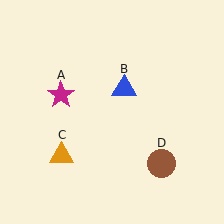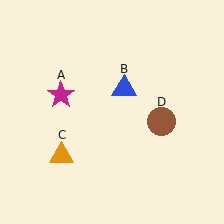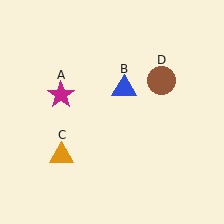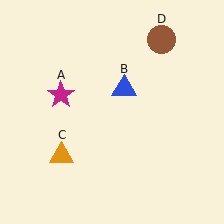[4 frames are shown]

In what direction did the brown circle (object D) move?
The brown circle (object D) moved up.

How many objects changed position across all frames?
1 object changed position: brown circle (object D).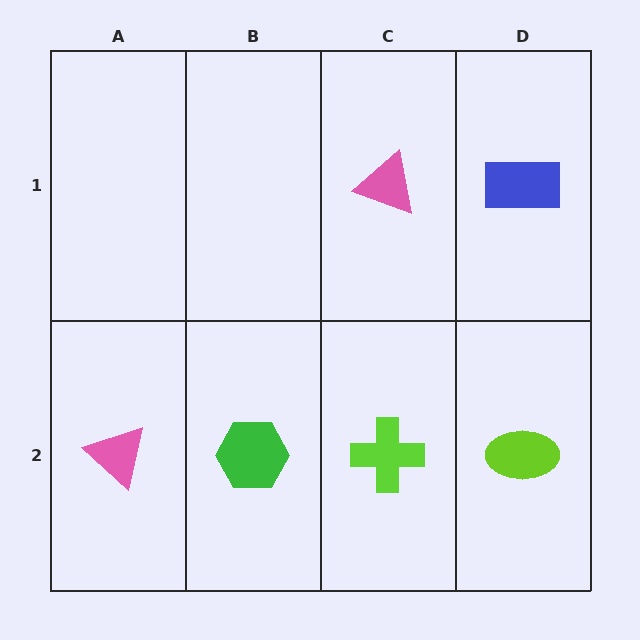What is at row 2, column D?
A lime ellipse.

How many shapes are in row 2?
4 shapes.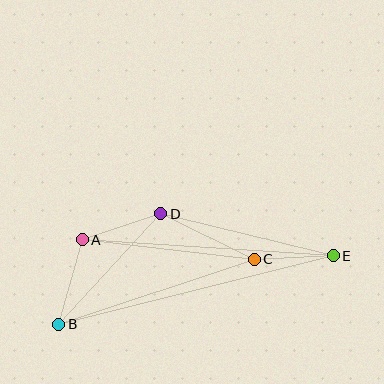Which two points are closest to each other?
Points C and E are closest to each other.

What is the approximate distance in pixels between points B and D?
The distance between B and D is approximately 151 pixels.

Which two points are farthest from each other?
Points B and E are farthest from each other.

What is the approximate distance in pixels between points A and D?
The distance between A and D is approximately 83 pixels.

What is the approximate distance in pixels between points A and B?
The distance between A and B is approximately 88 pixels.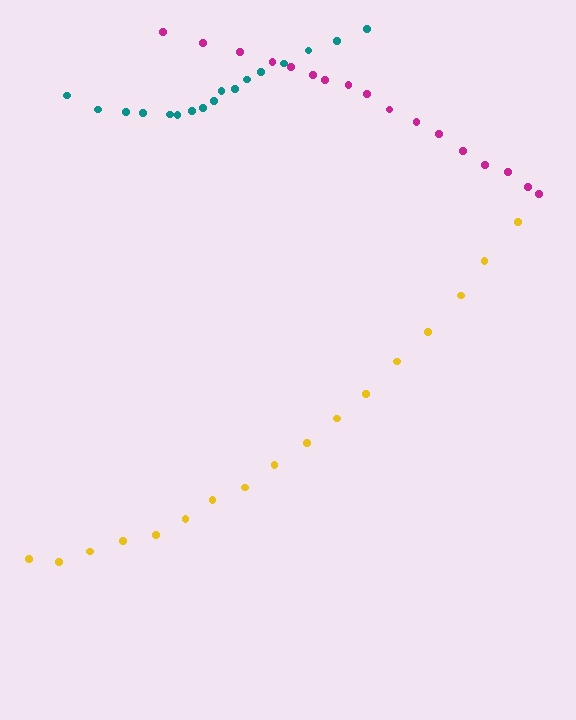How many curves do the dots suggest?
There are 3 distinct paths.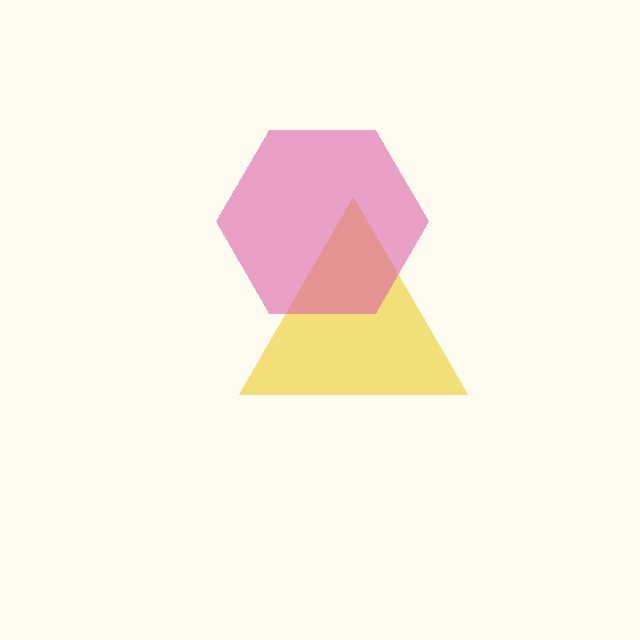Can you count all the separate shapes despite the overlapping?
Yes, there are 2 separate shapes.